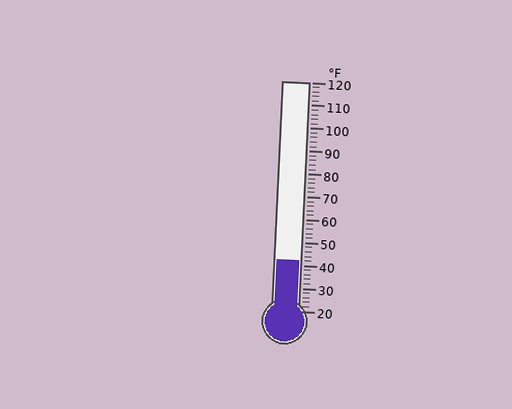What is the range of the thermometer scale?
The thermometer scale ranges from 20°F to 120°F.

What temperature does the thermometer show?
The thermometer shows approximately 42°F.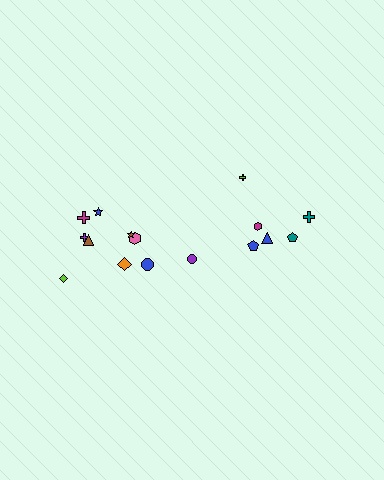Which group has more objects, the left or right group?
The left group.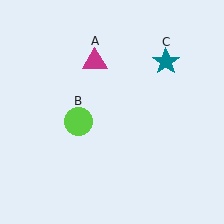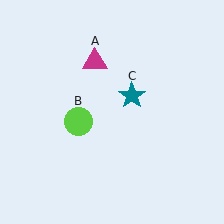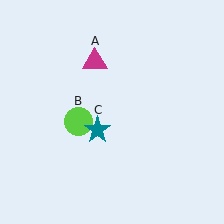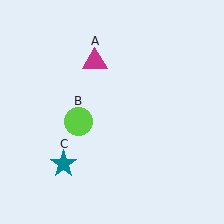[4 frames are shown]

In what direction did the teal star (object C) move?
The teal star (object C) moved down and to the left.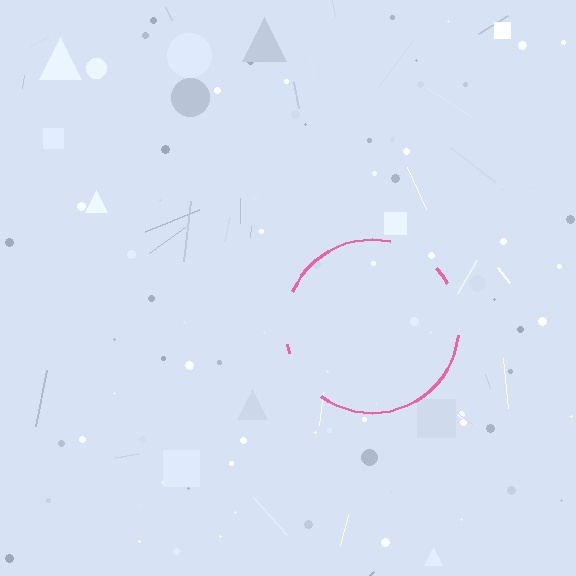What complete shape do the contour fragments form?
The contour fragments form a circle.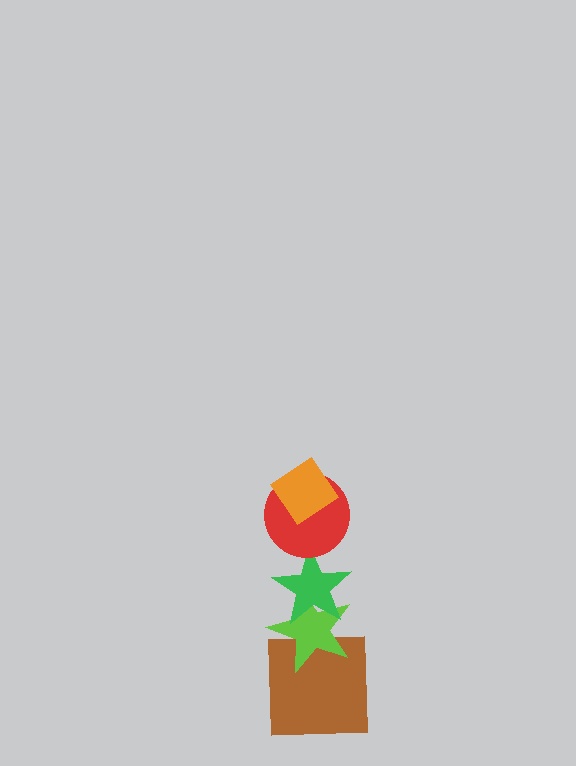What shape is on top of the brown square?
The lime star is on top of the brown square.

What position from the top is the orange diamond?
The orange diamond is 1st from the top.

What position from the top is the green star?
The green star is 3rd from the top.